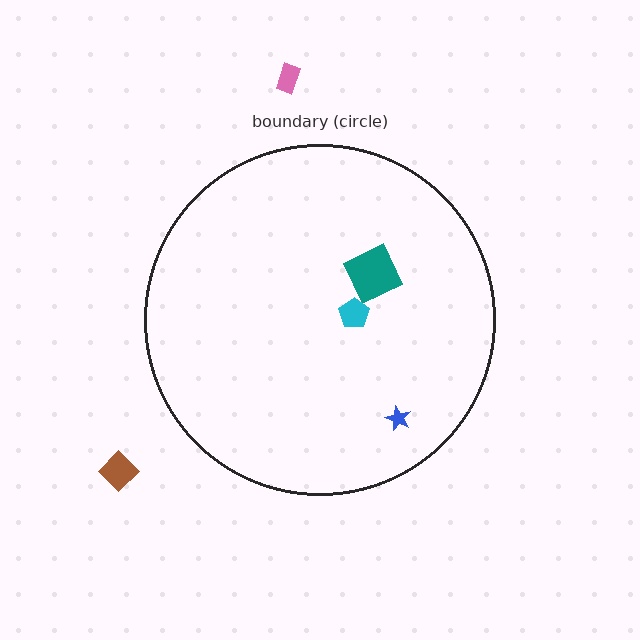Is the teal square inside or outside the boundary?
Inside.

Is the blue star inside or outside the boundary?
Inside.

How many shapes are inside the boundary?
3 inside, 2 outside.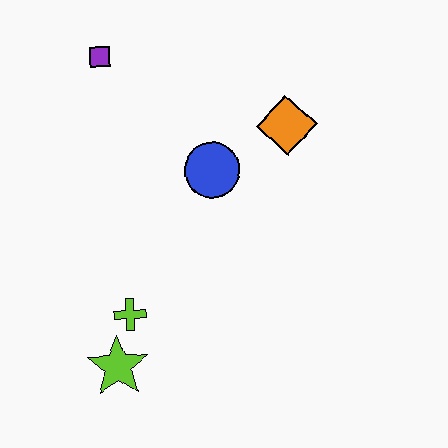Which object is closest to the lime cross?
The lime star is closest to the lime cross.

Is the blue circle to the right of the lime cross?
Yes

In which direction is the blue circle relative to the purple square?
The blue circle is below the purple square.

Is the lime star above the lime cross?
No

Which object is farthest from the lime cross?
The purple square is farthest from the lime cross.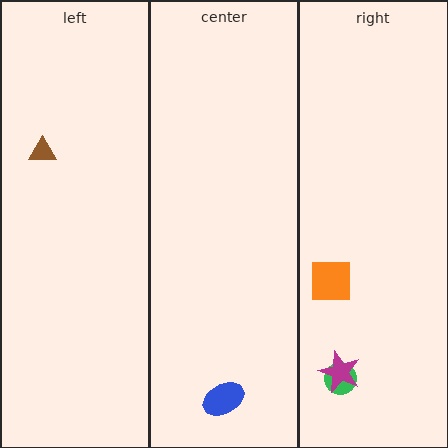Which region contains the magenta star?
The right region.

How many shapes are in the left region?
1.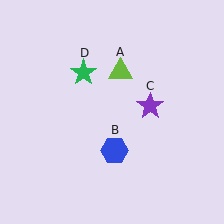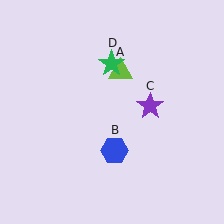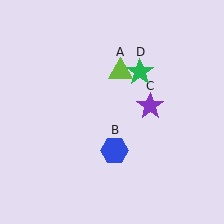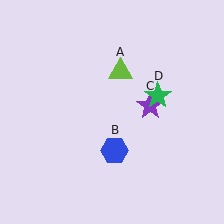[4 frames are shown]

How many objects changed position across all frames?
1 object changed position: green star (object D).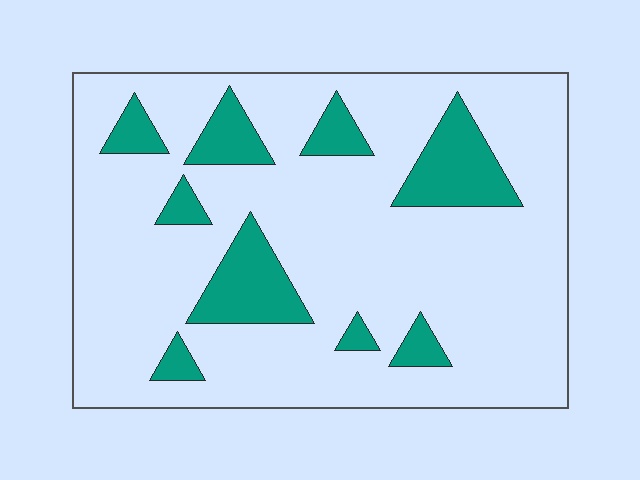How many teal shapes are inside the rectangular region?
9.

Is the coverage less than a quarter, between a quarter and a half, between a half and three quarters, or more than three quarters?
Less than a quarter.